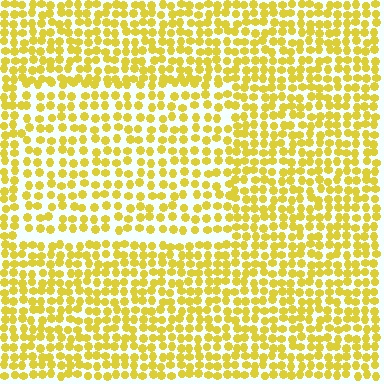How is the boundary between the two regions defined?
The boundary is defined by a change in element density (approximately 1.5x ratio). All elements are the same color, size, and shape.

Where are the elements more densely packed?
The elements are more densely packed outside the rectangle boundary.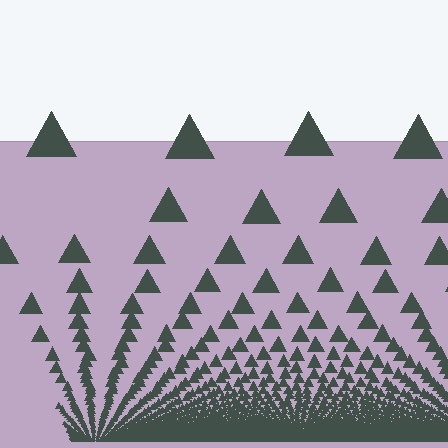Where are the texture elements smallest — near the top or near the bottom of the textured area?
Near the bottom.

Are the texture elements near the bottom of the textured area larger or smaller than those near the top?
Smaller. The gradient is inverted — elements near the bottom are smaller and denser.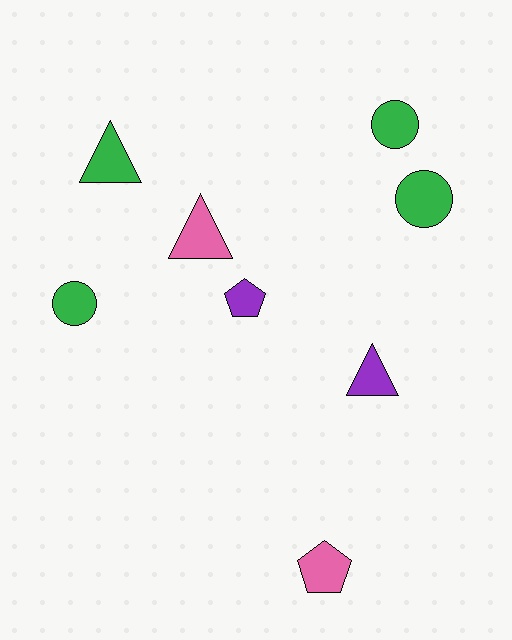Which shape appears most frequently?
Triangle, with 3 objects.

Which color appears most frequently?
Green, with 4 objects.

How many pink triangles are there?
There is 1 pink triangle.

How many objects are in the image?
There are 8 objects.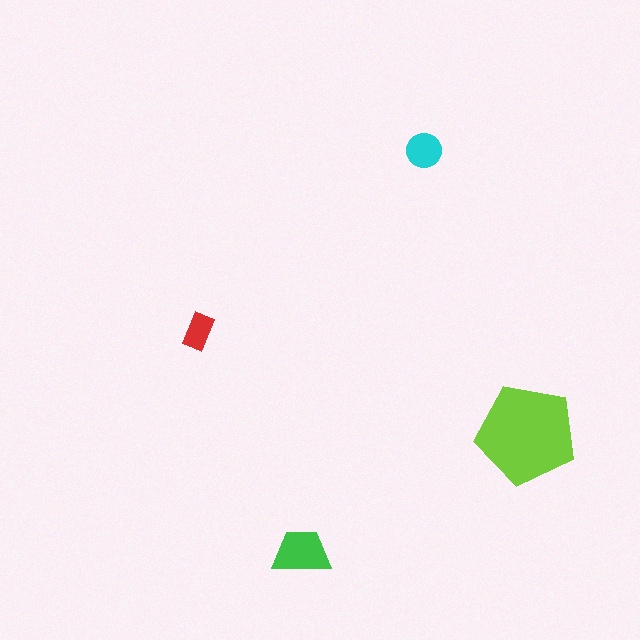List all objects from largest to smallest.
The lime pentagon, the green trapezoid, the cyan circle, the red rectangle.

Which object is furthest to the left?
The red rectangle is leftmost.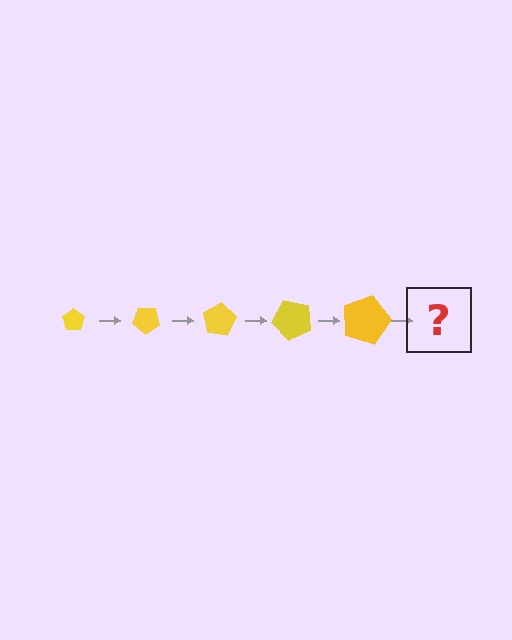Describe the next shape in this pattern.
It should be a pentagon, larger than the previous one and rotated 200 degrees from the start.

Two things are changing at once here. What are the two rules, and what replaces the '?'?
The two rules are that the pentagon grows larger each step and it rotates 40 degrees each step. The '?' should be a pentagon, larger than the previous one and rotated 200 degrees from the start.